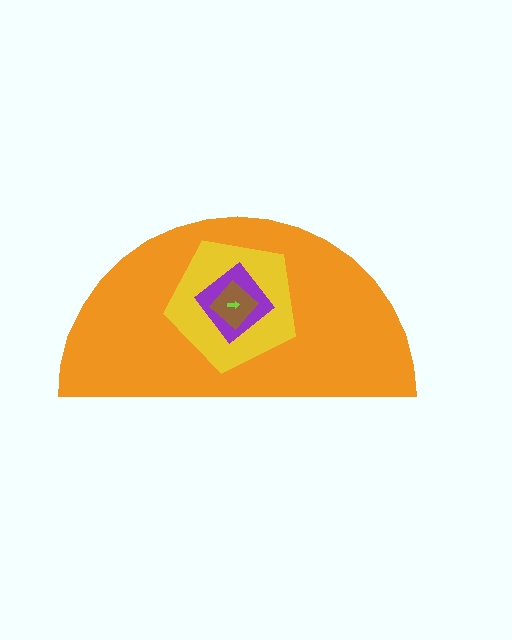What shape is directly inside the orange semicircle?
The yellow pentagon.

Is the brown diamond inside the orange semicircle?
Yes.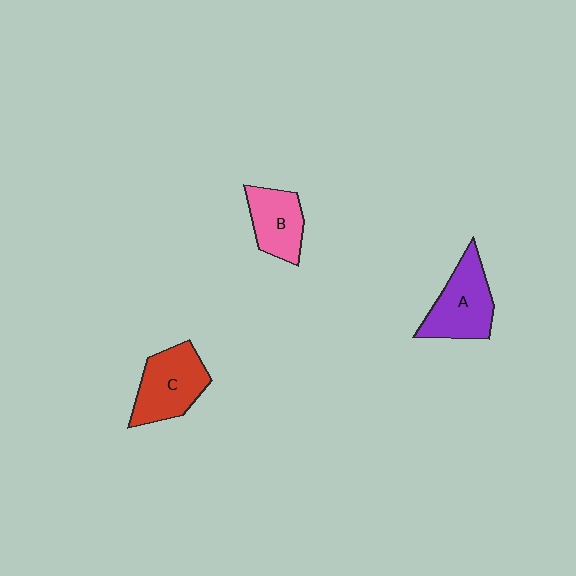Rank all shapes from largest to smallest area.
From largest to smallest: C (red), A (purple), B (pink).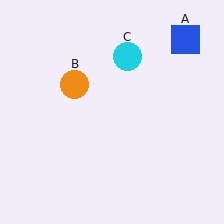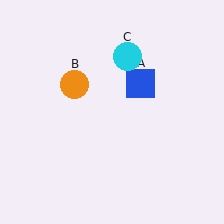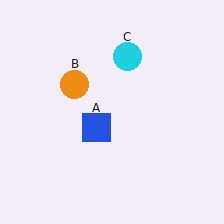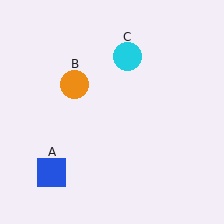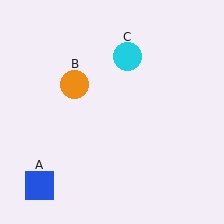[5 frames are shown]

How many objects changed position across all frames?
1 object changed position: blue square (object A).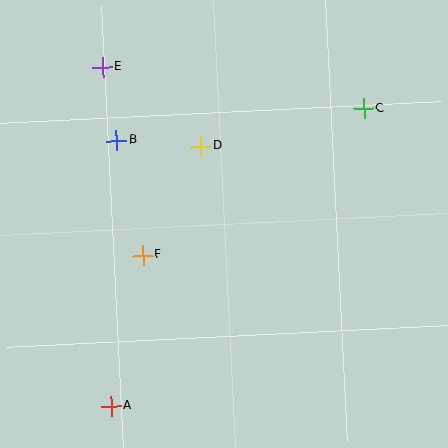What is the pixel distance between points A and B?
The distance between A and B is 266 pixels.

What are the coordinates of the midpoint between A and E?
The midpoint between A and E is at (107, 237).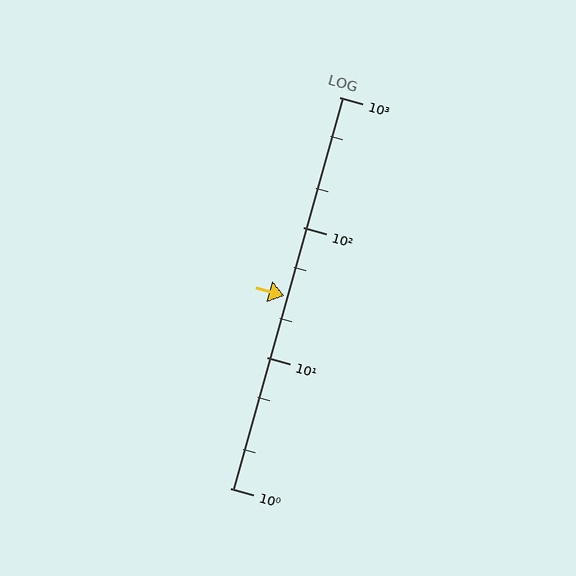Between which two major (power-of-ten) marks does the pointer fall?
The pointer is between 10 and 100.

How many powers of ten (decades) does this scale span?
The scale spans 3 decades, from 1 to 1000.